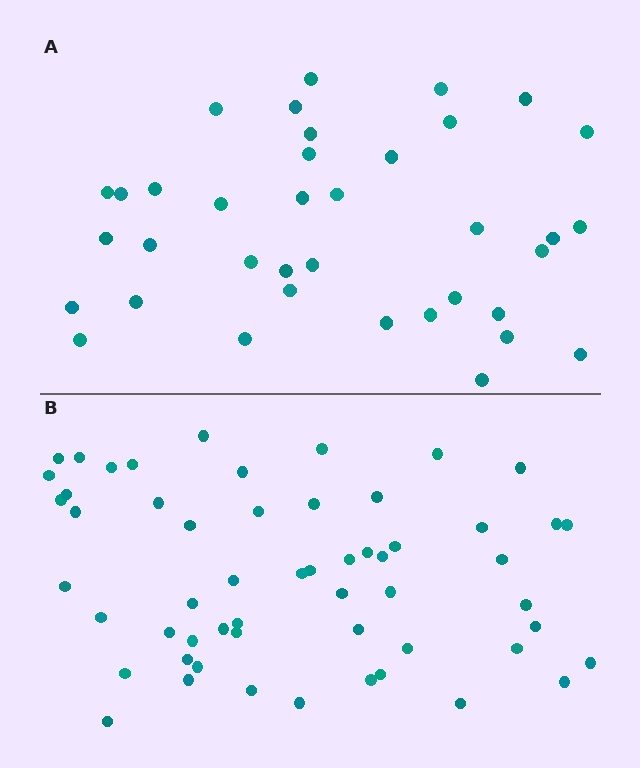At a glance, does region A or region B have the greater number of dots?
Region B (the bottom region) has more dots.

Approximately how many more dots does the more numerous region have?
Region B has approximately 20 more dots than region A.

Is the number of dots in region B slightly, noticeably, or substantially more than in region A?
Region B has substantially more. The ratio is roughly 1.5 to 1.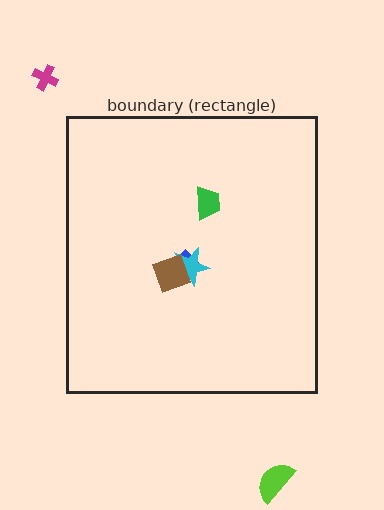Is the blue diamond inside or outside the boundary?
Inside.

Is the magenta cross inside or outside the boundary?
Outside.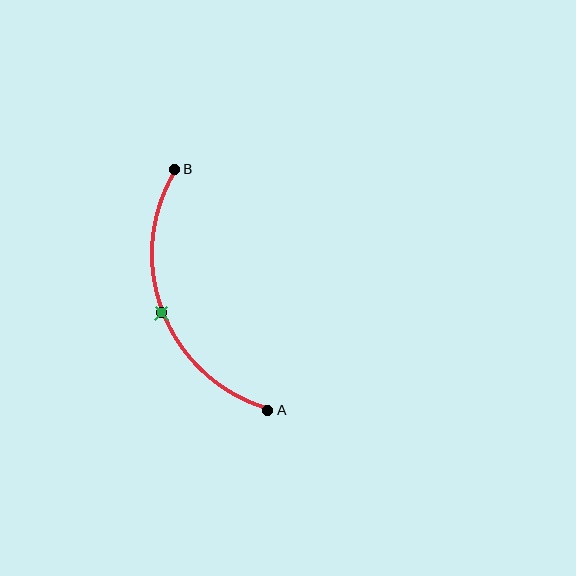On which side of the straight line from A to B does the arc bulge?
The arc bulges to the left of the straight line connecting A and B.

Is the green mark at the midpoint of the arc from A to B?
Yes. The green mark lies on the arc at equal arc-length from both A and B — it is the arc midpoint.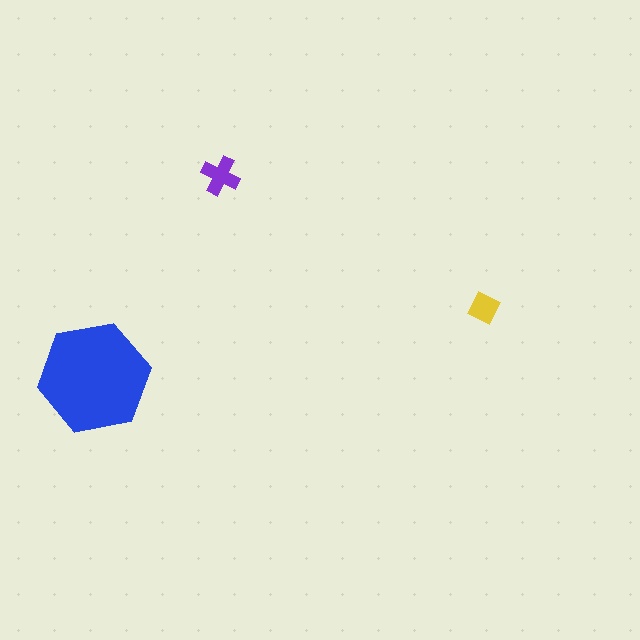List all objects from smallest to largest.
The yellow diamond, the purple cross, the blue hexagon.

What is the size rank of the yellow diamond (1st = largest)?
3rd.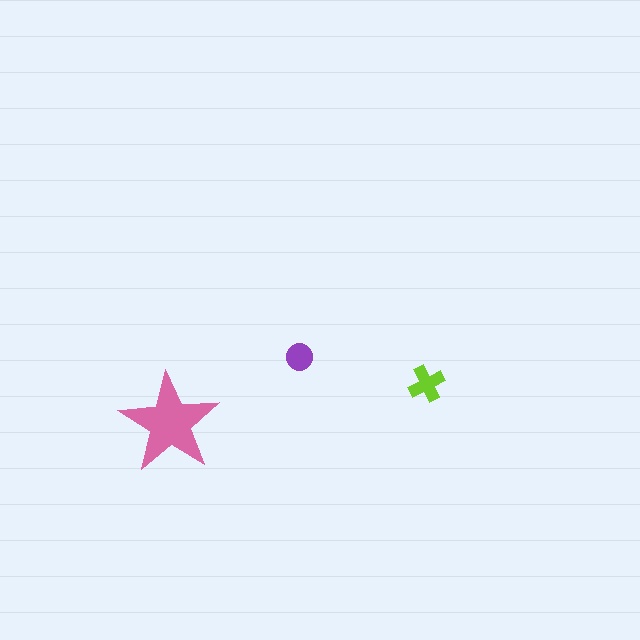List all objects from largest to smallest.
The pink star, the lime cross, the purple circle.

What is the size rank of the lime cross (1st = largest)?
2nd.